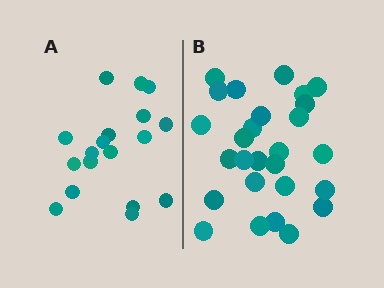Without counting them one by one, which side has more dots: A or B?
Region B (the right region) has more dots.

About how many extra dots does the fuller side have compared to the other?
Region B has roughly 8 or so more dots than region A.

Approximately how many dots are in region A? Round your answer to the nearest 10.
About 20 dots. (The exact count is 18, which rounds to 20.)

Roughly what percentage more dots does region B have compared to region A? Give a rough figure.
About 50% more.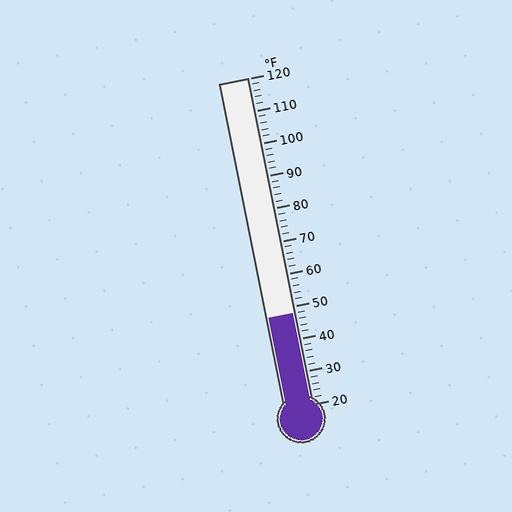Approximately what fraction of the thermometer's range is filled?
The thermometer is filled to approximately 30% of its range.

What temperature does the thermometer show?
The thermometer shows approximately 48°F.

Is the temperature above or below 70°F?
The temperature is below 70°F.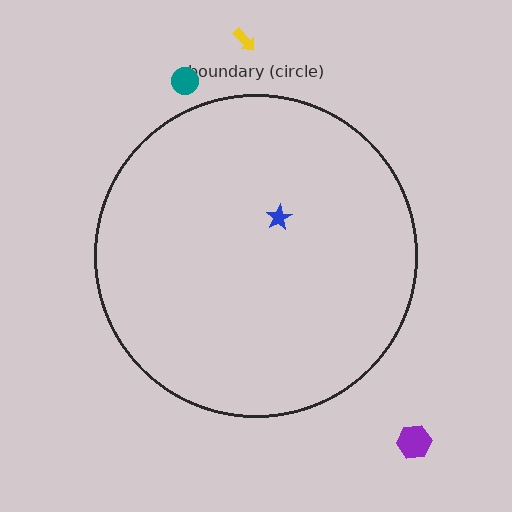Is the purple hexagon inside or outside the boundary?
Outside.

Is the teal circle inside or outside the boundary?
Outside.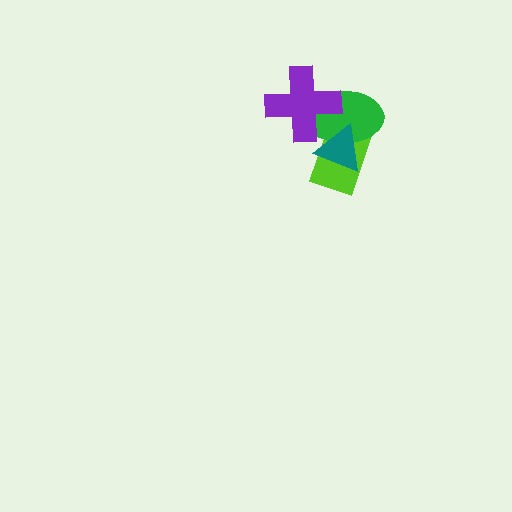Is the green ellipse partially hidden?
Yes, it is partially covered by another shape.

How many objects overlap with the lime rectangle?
3 objects overlap with the lime rectangle.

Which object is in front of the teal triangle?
The purple cross is in front of the teal triangle.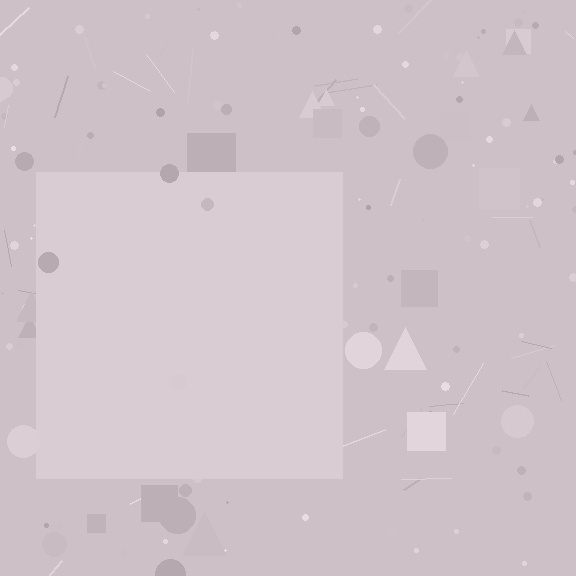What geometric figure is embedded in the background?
A square is embedded in the background.